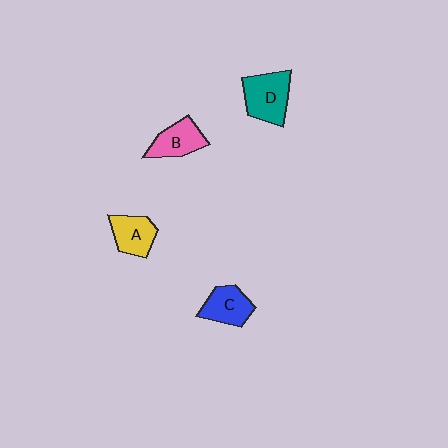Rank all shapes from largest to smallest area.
From largest to smallest: D (teal), C (blue), B (pink), A (yellow).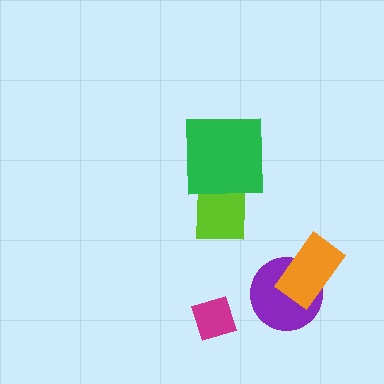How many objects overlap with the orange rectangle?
1 object overlaps with the orange rectangle.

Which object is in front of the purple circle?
The orange rectangle is in front of the purple circle.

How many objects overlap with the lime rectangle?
1 object overlaps with the lime rectangle.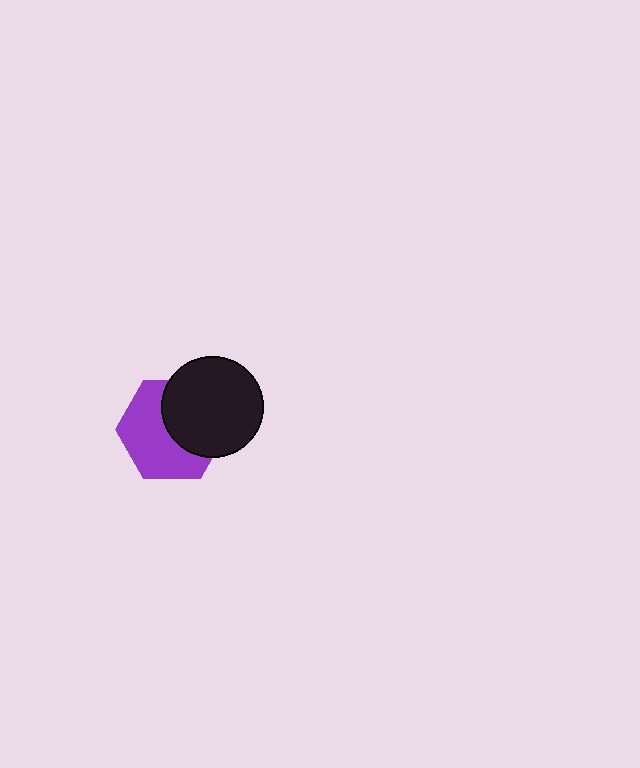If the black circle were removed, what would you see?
You would see the complete purple hexagon.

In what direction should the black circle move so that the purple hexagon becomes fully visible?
The black circle should move toward the upper-right. That is the shortest direction to clear the overlap and leave the purple hexagon fully visible.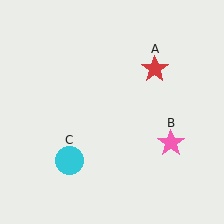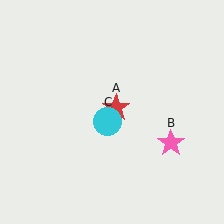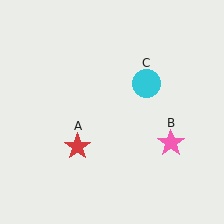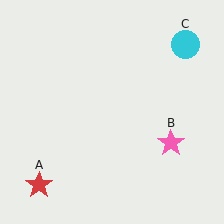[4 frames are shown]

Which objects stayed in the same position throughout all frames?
Pink star (object B) remained stationary.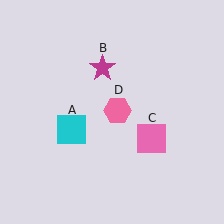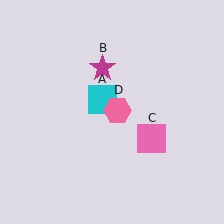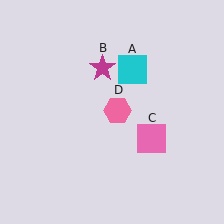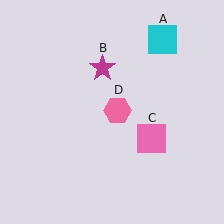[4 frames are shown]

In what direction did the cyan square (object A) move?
The cyan square (object A) moved up and to the right.